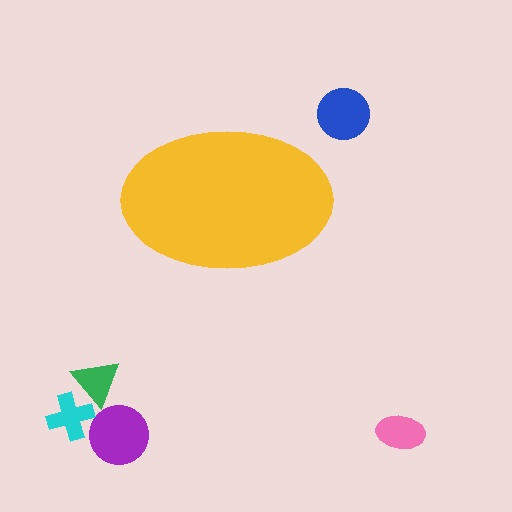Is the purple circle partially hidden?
No, the purple circle is fully visible.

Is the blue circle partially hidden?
No, the blue circle is fully visible.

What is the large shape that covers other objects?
A yellow ellipse.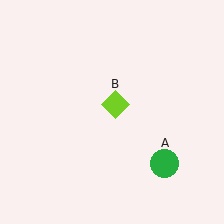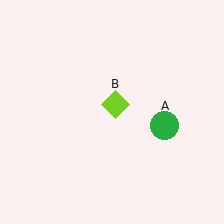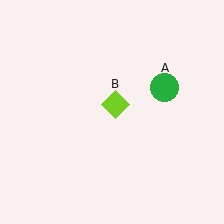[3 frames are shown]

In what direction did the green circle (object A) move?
The green circle (object A) moved up.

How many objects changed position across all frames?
1 object changed position: green circle (object A).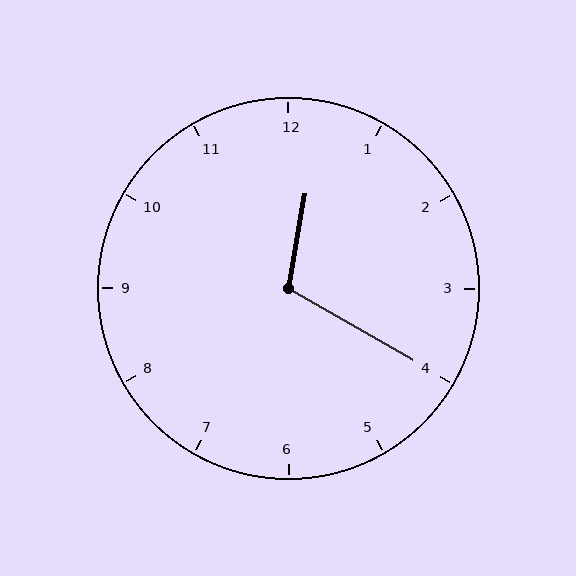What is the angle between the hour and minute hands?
Approximately 110 degrees.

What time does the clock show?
12:20.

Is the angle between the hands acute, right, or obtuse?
It is obtuse.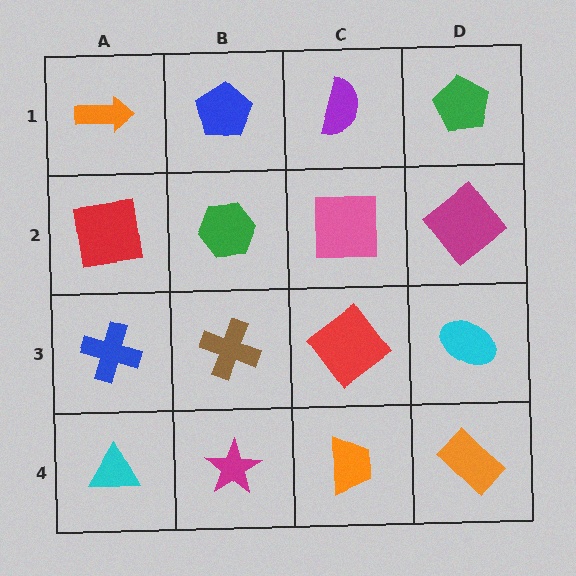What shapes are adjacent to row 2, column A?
An orange arrow (row 1, column A), a blue cross (row 3, column A), a green hexagon (row 2, column B).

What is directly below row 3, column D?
An orange rectangle.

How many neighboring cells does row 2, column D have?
3.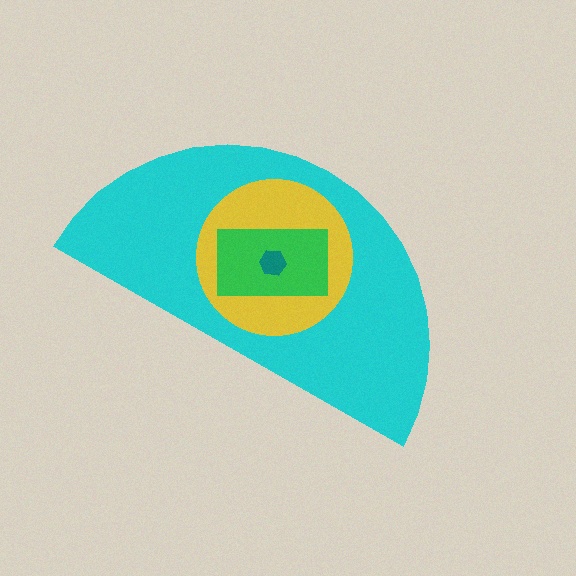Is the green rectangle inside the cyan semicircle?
Yes.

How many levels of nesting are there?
4.